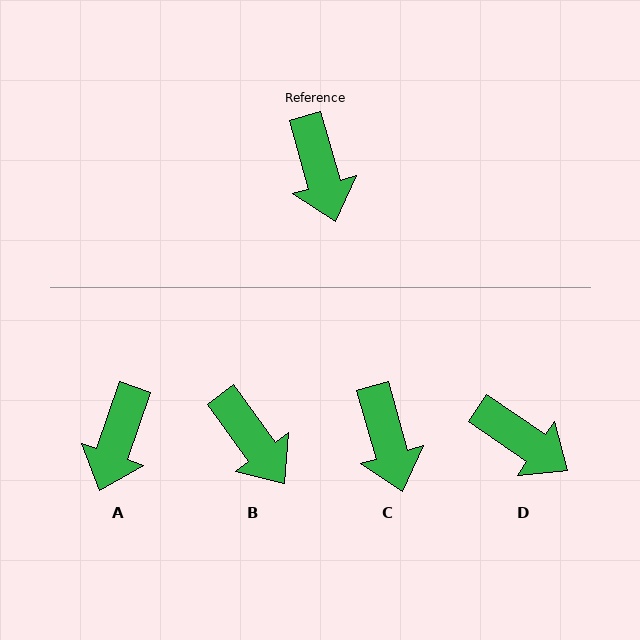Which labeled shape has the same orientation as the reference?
C.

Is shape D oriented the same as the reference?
No, it is off by about 39 degrees.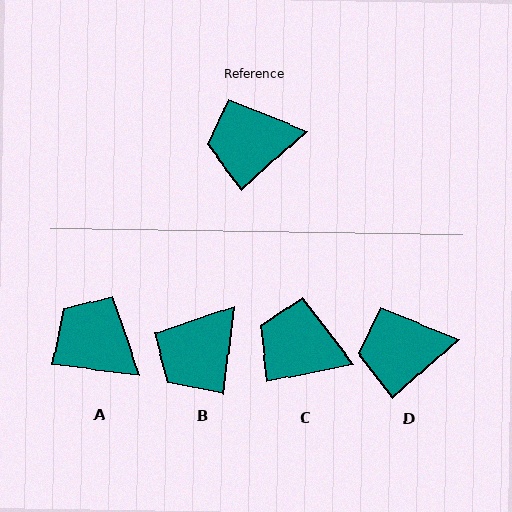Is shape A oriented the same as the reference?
No, it is off by about 49 degrees.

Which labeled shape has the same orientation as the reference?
D.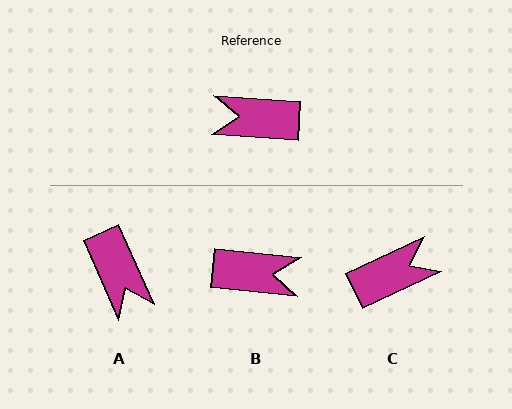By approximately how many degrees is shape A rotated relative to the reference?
Approximately 118 degrees counter-clockwise.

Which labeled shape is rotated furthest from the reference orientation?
B, about 178 degrees away.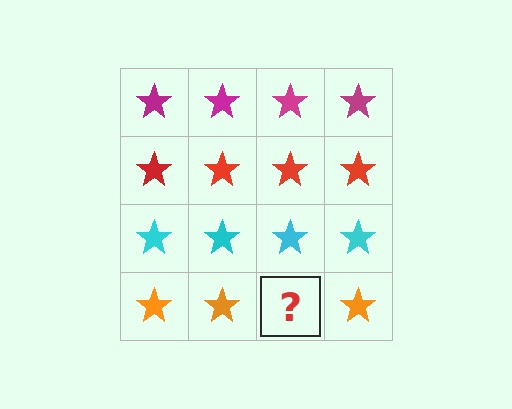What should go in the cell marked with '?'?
The missing cell should contain an orange star.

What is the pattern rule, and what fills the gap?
The rule is that each row has a consistent color. The gap should be filled with an orange star.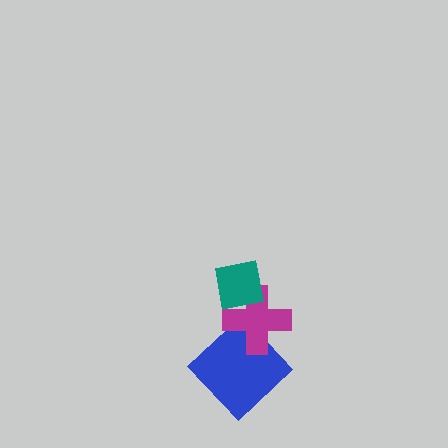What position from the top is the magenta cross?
The magenta cross is 2nd from the top.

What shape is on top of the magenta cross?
The teal square is on top of the magenta cross.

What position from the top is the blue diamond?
The blue diamond is 3rd from the top.